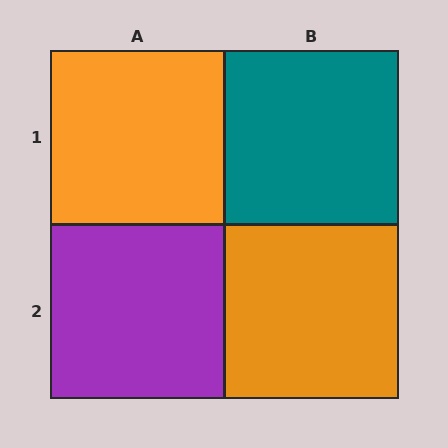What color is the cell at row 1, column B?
Teal.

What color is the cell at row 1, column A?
Orange.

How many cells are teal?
1 cell is teal.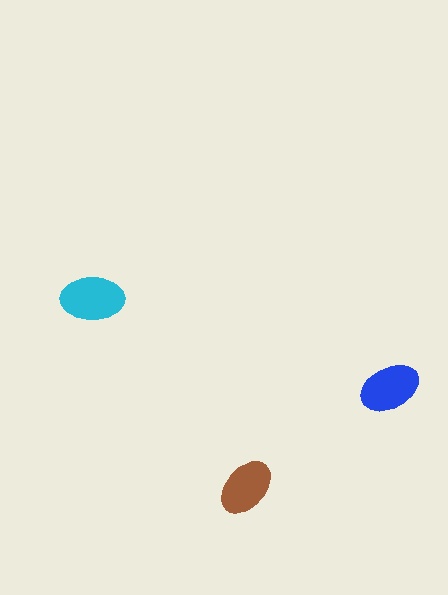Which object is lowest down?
The brown ellipse is bottommost.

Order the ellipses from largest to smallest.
the cyan one, the blue one, the brown one.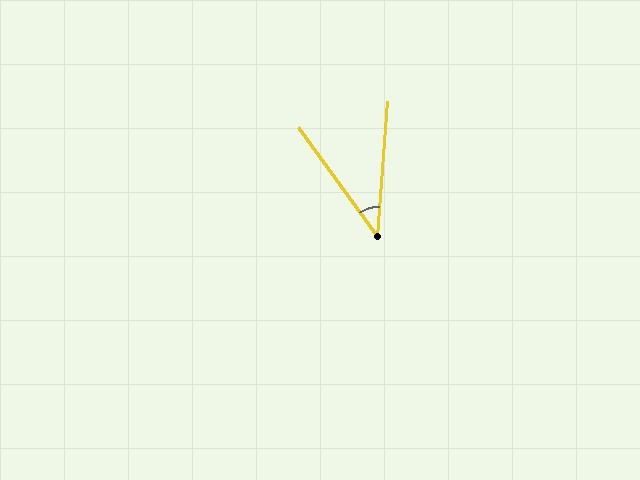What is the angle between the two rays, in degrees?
Approximately 40 degrees.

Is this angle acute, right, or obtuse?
It is acute.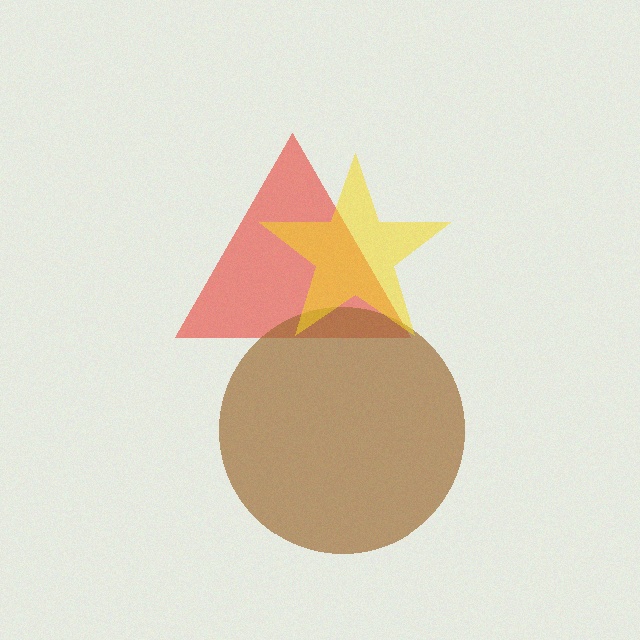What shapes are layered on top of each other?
The layered shapes are: a red triangle, a brown circle, a yellow star.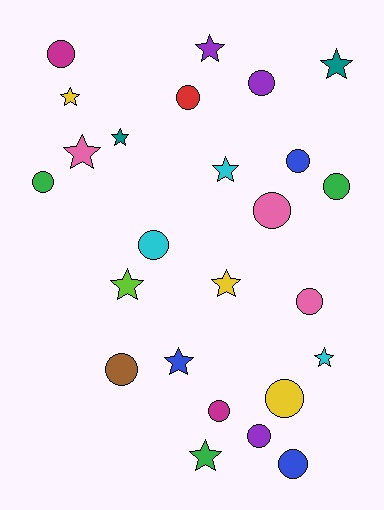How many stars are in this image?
There are 11 stars.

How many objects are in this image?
There are 25 objects.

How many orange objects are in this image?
There are no orange objects.